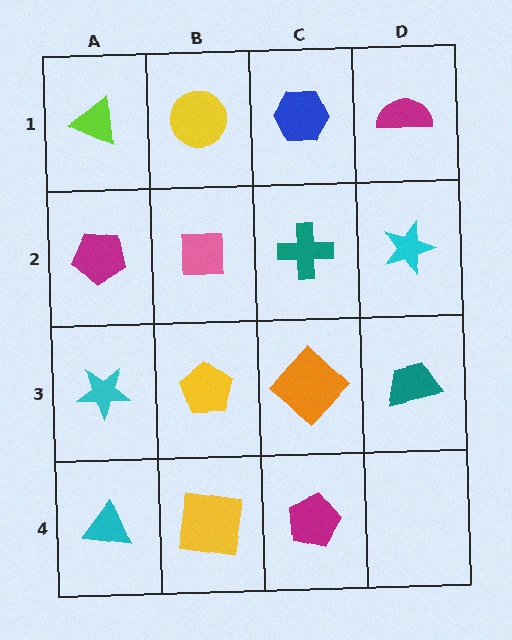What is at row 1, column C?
A blue hexagon.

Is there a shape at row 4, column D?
No, that cell is empty.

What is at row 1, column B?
A yellow circle.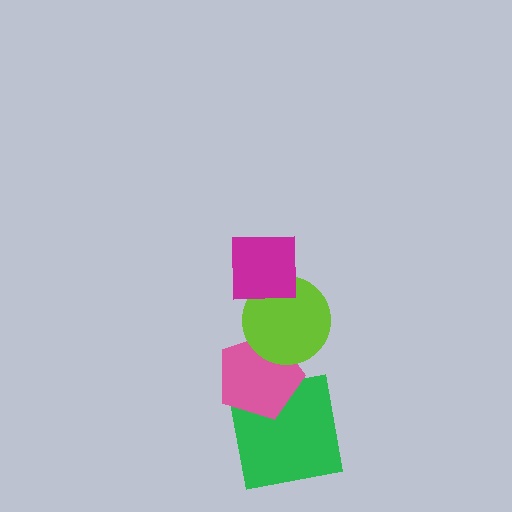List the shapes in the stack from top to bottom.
From top to bottom: the magenta square, the lime circle, the pink pentagon, the green square.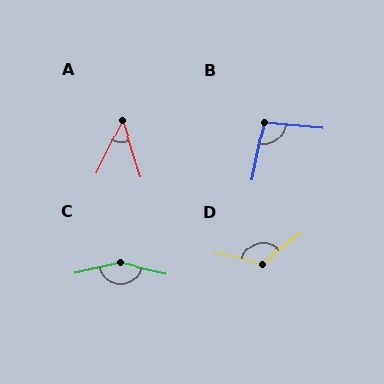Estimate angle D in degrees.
Approximately 127 degrees.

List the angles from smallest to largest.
A (44°), B (96°), D (127°), C (154°).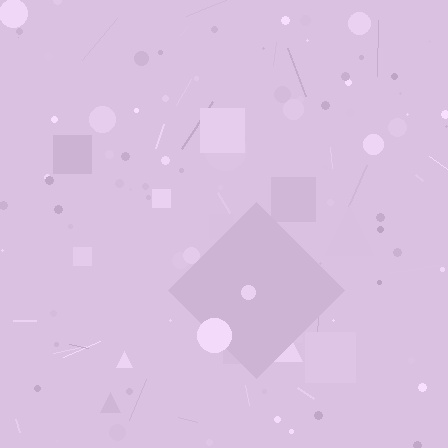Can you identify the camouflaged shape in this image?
The camouflaged shape is a diamond.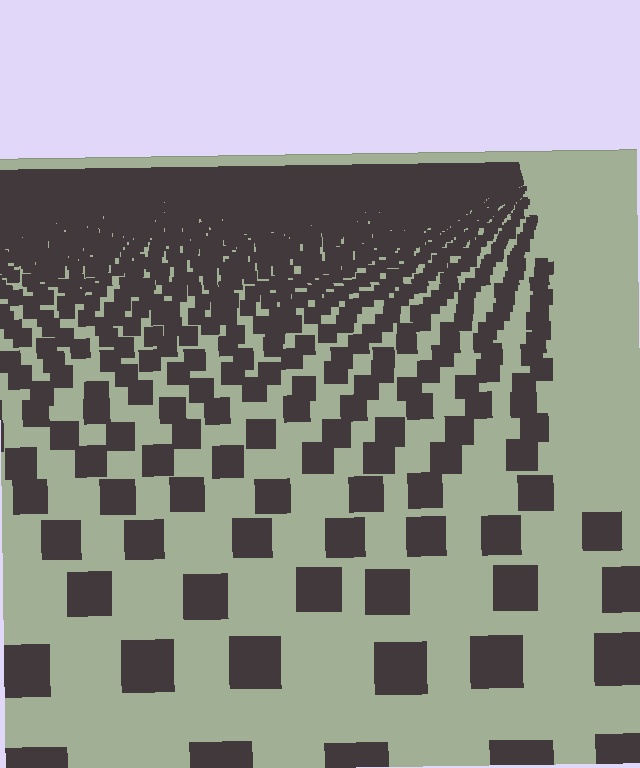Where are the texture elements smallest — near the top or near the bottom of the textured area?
Near the top.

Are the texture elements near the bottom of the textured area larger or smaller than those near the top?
Larger. Near the bottom, elements are closer to the viewer and appear at a bigger on-screen size.